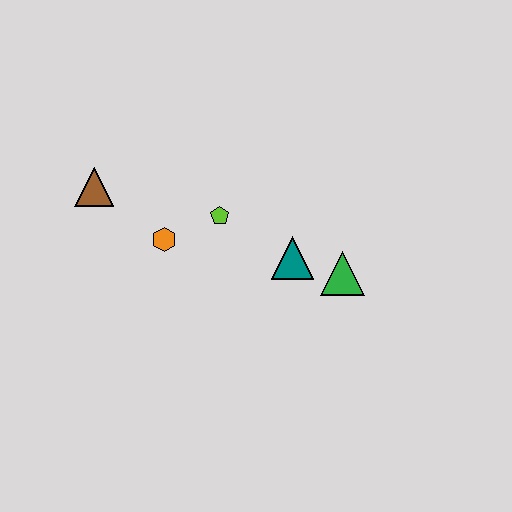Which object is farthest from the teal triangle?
The brown triangle is farthest from the teal triangle.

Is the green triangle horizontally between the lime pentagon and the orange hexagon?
No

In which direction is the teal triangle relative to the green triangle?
The teal triangle is to the left of the green triangle.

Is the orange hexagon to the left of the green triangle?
Yes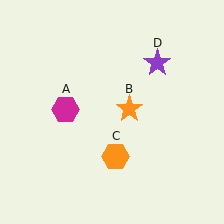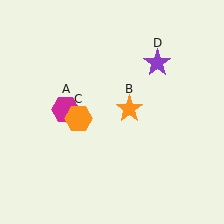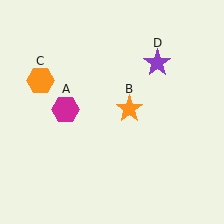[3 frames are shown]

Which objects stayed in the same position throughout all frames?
Magenta hexagon (object A) and orange star (object B) and purple star (object D) remained stationary.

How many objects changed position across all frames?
1 object changed position: orange hexagon (object C).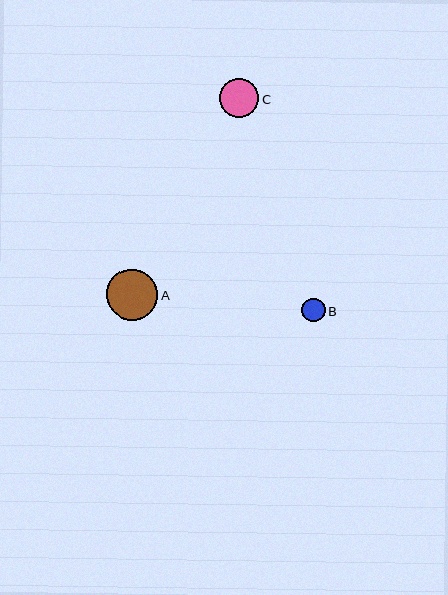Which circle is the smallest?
Circle B is the smallest with a size of approximately 24 pixels.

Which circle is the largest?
Circle A is the largest with a size of approximately 51 pixels.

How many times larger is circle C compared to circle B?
Circle C is approximately 1.7 times the size of circle B.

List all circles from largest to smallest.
From largest to smallest: A, C, B.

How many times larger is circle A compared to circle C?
Circle A is approximately 1.3 times the size of circle C.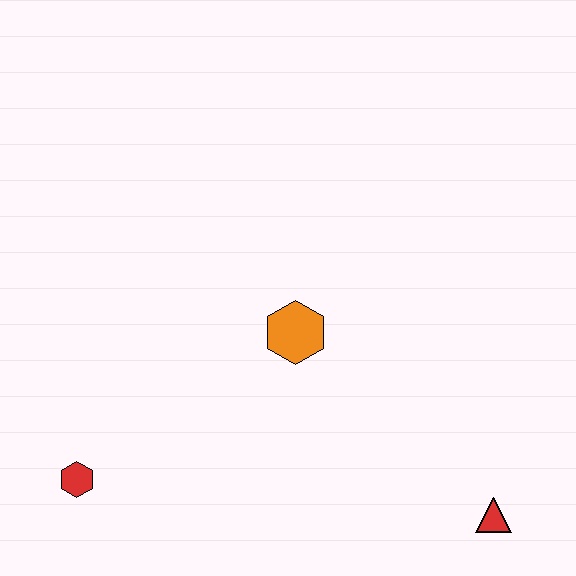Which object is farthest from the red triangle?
The red hexagon is farthest from the red triangle.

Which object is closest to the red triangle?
The orange hexagon is closest to the red triangle.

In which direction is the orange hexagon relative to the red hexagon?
The orange hexagon is to the right of the red hexagon.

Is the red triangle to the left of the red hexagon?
No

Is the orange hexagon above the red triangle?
Yes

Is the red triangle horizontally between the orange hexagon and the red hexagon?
No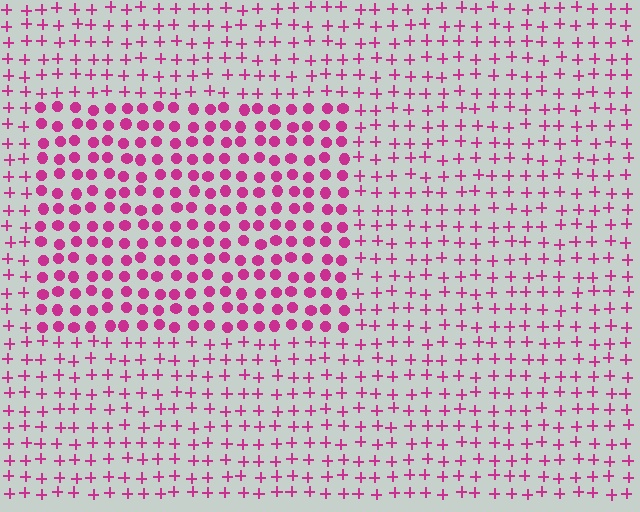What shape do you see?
I see a rectangle.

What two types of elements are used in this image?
The image uses circles inside the rectangle region and plus signs outside it.